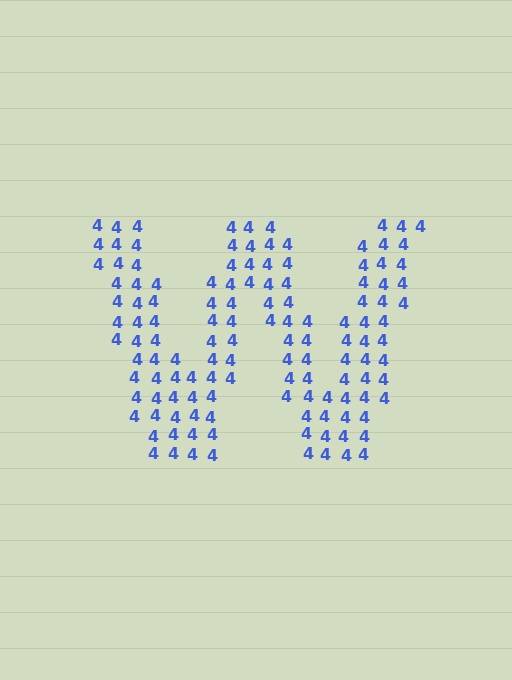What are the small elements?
The small elements are digit 4's.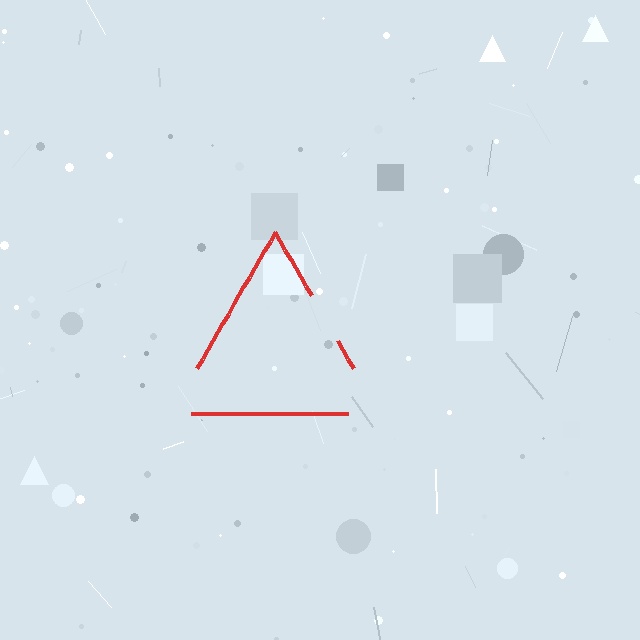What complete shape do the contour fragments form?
The contour fragments form a triangle.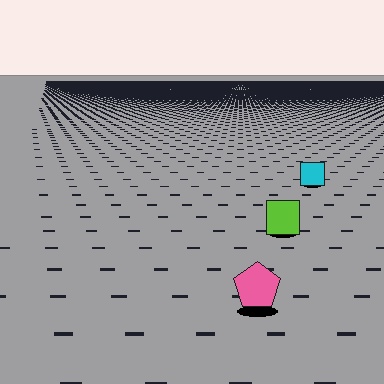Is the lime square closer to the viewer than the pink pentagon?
No. The pink pentagon is closer — you can tell from the texture gradient: the ground texture is coarser near it.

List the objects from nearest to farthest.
From nearest to farthest: the pink pentagon, the lime square, the cyan square.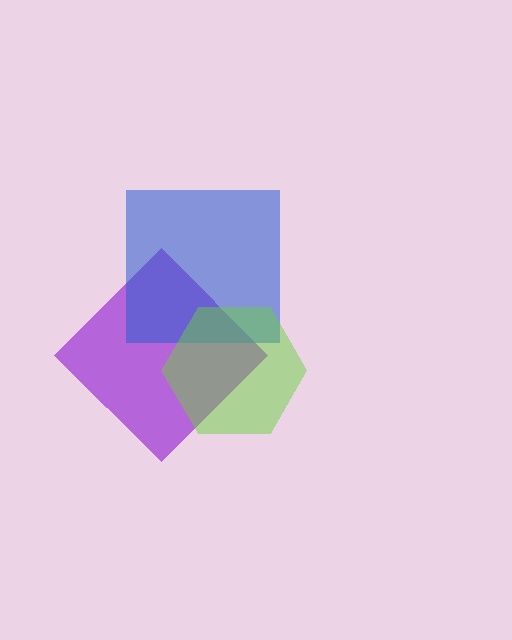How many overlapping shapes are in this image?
There are 3 overlapping shapes in the image.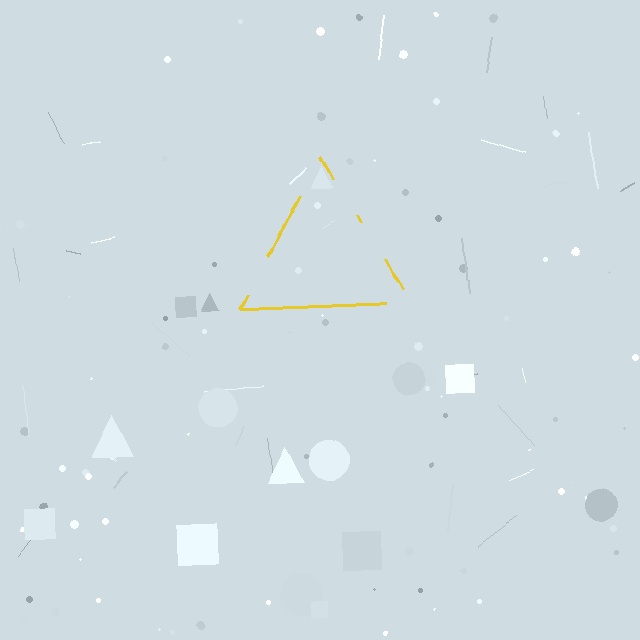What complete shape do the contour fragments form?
The contour fragments form a triangle.